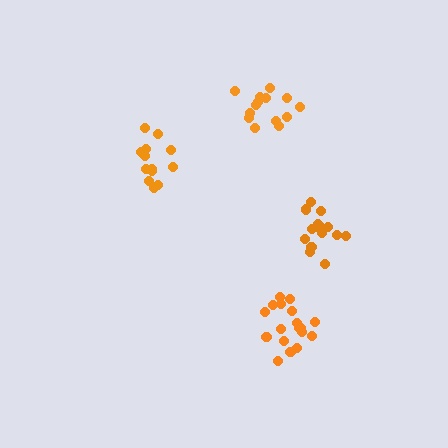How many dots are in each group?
Group 1: 15 dots, Group 2: 14 dots, Group 3: 18 dots, Group 4: 13 dots (60 total).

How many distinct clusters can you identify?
There are 4 distinct clusters.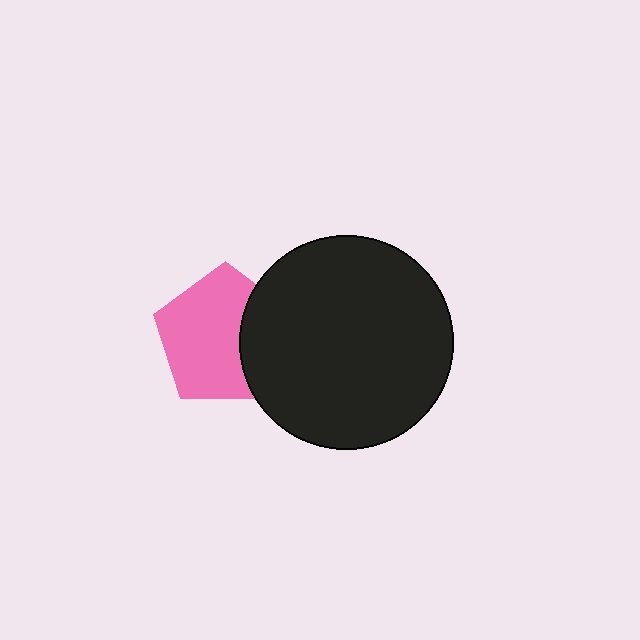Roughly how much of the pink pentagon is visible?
Most of it is visible (roughly 69%).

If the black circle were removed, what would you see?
You would see the complete pink pentagon.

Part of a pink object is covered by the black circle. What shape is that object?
It is a pentagon.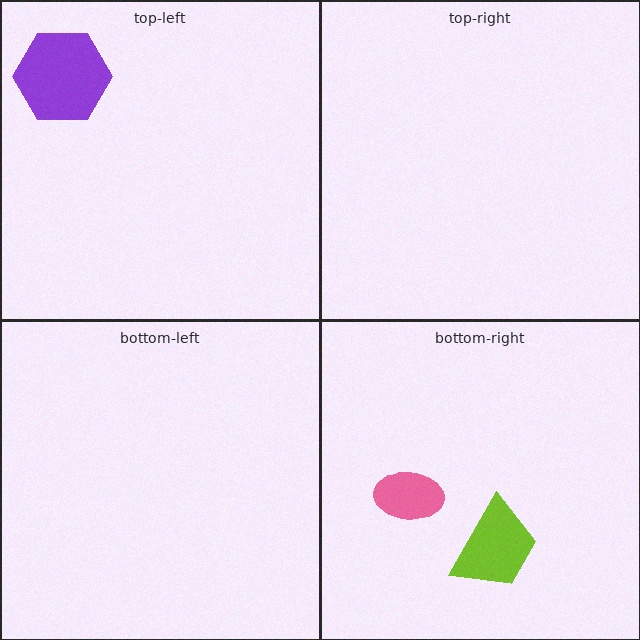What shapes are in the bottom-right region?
The lime trapezoid, the pink ellipse.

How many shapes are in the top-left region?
1.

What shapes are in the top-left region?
The purple hexagon.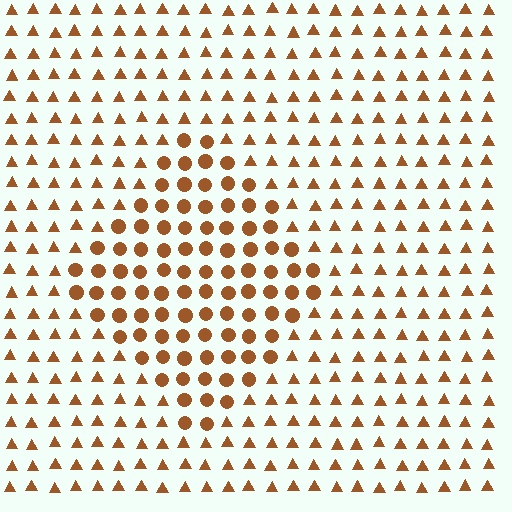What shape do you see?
I see a diamond.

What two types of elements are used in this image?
The image uses circles inside the diamond region and triangles outside it.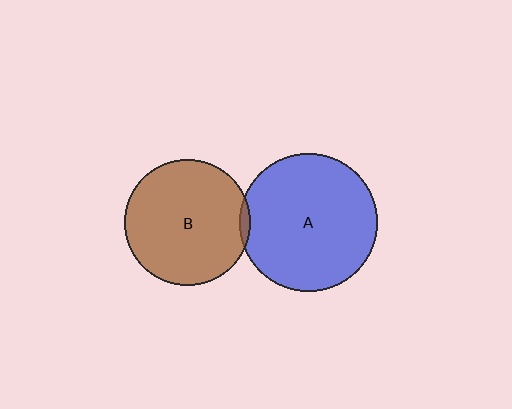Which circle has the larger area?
Circle A (blue).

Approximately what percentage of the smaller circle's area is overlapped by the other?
Approximately 5%.